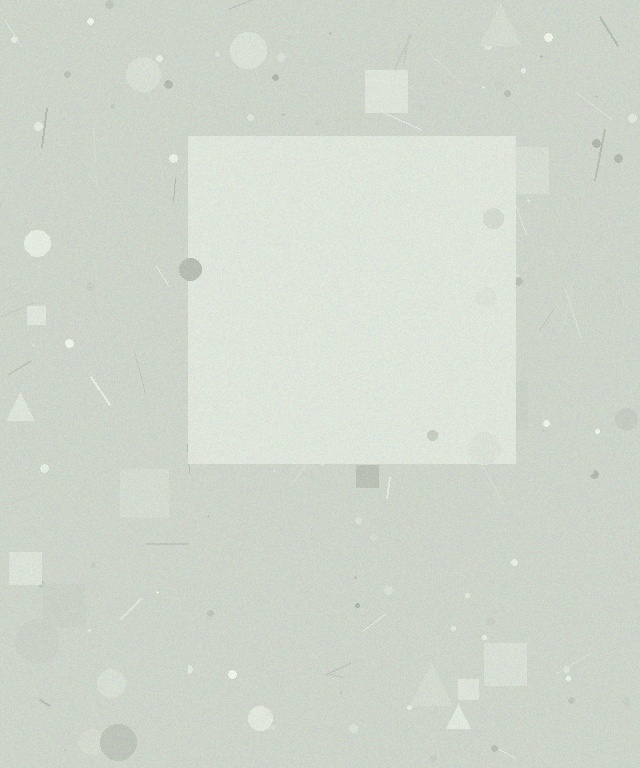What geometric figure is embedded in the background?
A square is embedded in the background.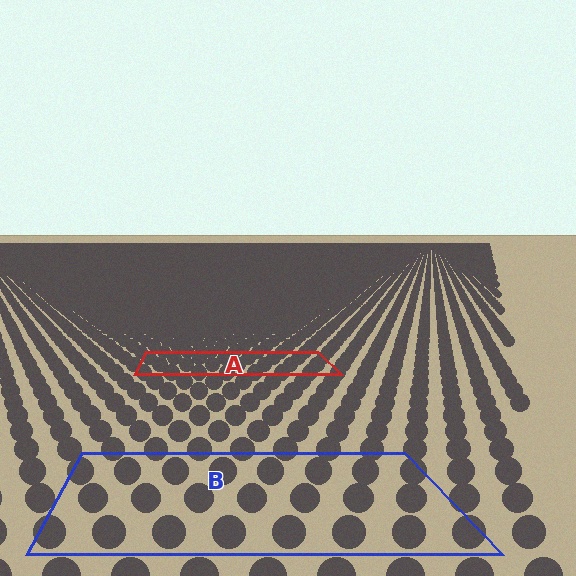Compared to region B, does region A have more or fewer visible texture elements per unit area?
Region A has more texture elements per unit area — they are packed more densely because it is farther away.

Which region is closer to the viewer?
Region B is closer. The texture elements there are larger and more spread out.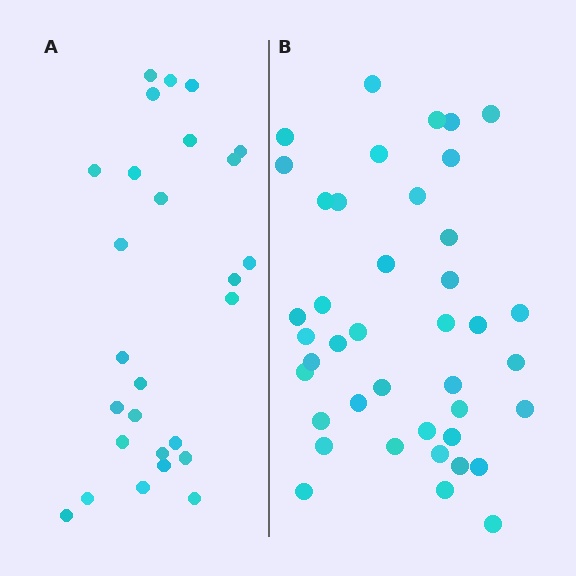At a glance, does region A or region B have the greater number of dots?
Region B (the right region) has more dots.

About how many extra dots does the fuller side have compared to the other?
Region B has approximately 15 more dots than region A.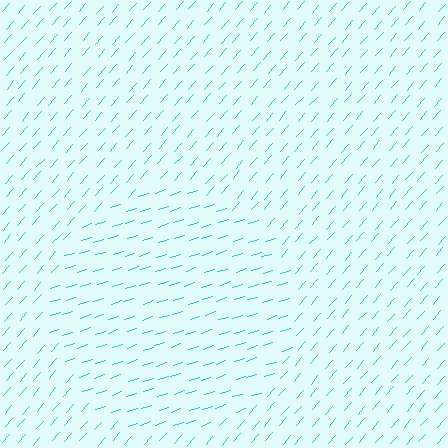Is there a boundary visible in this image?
Yes, there is a texture boundary formed by a change in line orientation.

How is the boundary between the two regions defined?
The boundary is defined purely by a change in line orientation (approximately 31 degrees difference). All lines are the same color and thickness.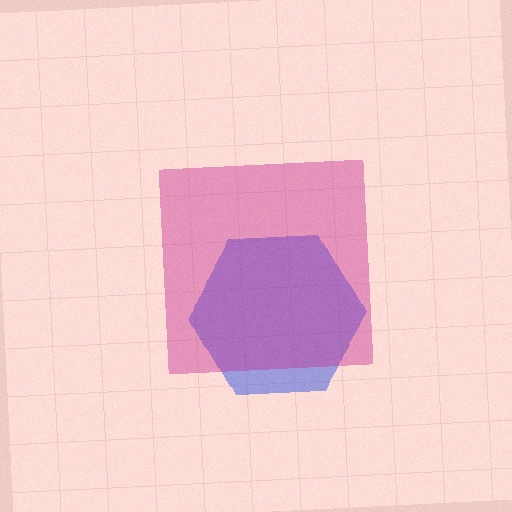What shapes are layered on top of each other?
The layered shapes are: a blue hexagon, a magenta square.